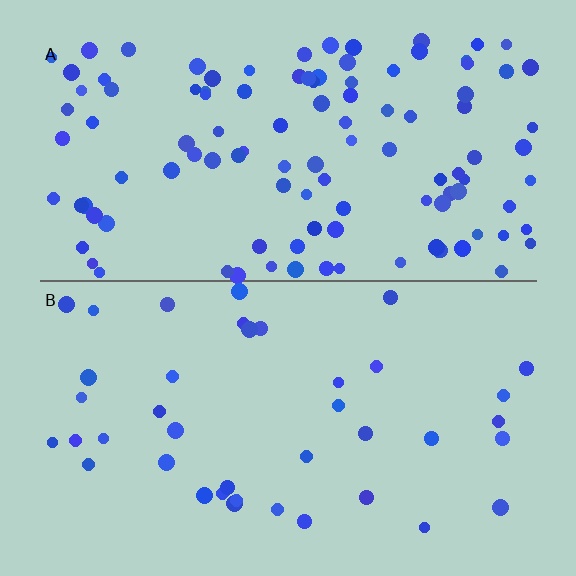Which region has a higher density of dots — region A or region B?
A (the top).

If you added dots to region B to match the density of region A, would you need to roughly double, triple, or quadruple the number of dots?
Approximately triple.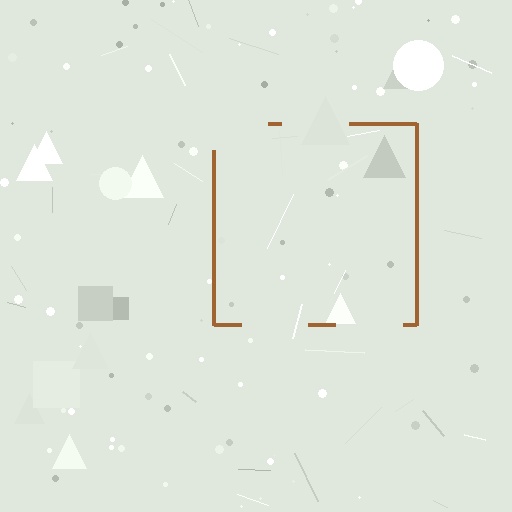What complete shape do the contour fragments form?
The contour fragments form a square.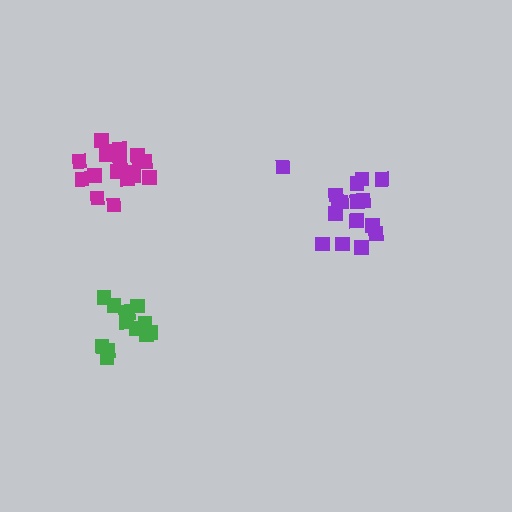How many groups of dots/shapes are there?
There are 3 groups.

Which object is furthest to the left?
The magenta cluster is leftmost.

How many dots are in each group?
Group 1: 16 dots, Group 2: 19 dots, Group 3: 13 dots (48 total).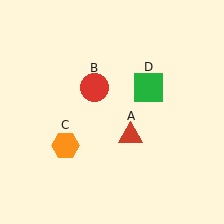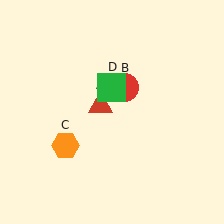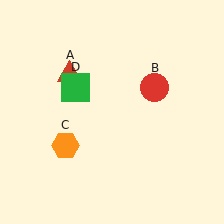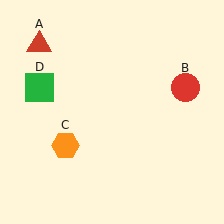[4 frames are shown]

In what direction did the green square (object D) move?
The green square (object D) moved left.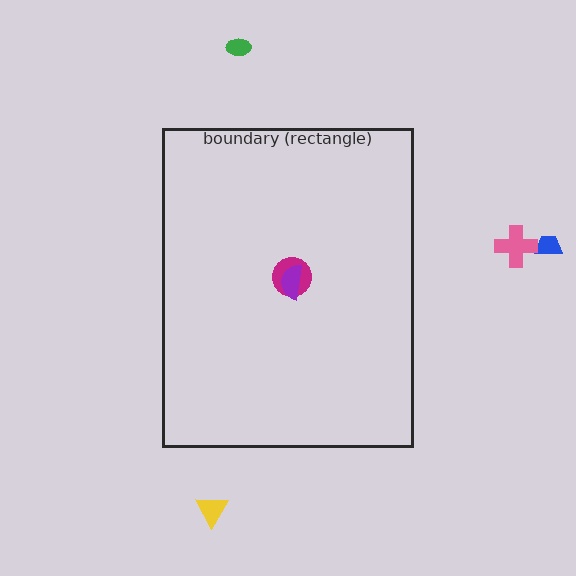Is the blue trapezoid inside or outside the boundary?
Outside.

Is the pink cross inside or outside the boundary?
Outside.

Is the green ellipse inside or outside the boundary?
Outside.